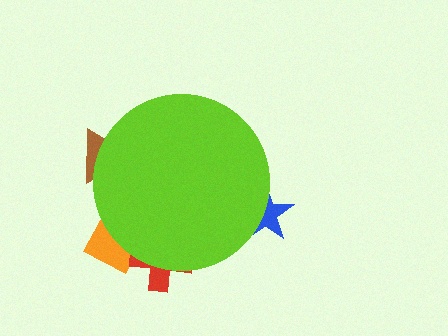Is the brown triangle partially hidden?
Yes, the brown triangle is partially hidden behind the lime circle.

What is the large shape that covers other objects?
A lime circle.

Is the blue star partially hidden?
Yes, the blue star is partially hidden behind the lime circle.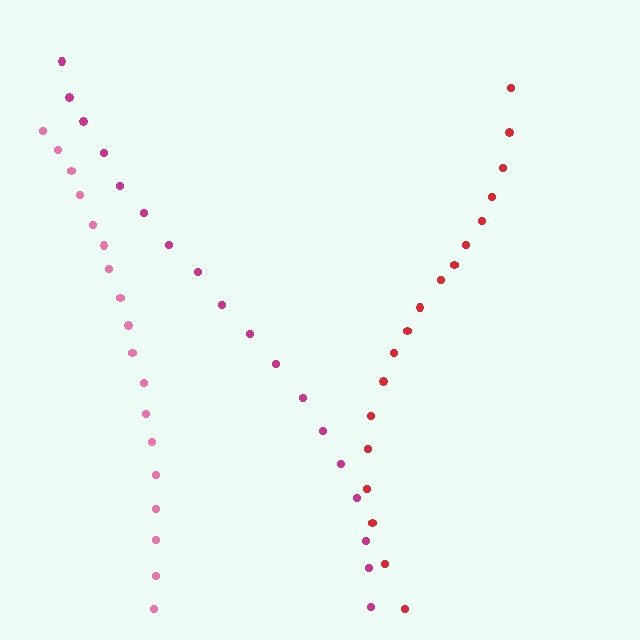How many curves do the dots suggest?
There are 3 distinct paths.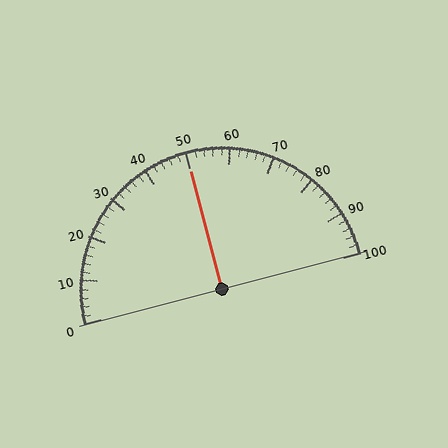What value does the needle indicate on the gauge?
The needle indicates approximately 50.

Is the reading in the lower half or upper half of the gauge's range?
The reading is in the upper half of the range (0 to 100).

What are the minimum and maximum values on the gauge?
The gauge ranges from 0 to 100.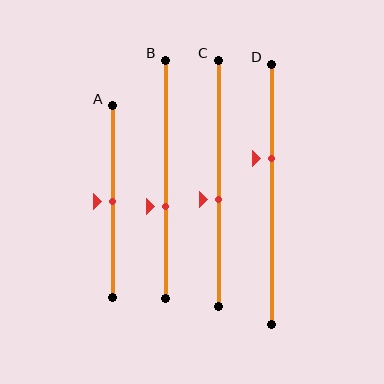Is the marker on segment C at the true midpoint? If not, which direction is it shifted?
No, the marker on segment C is shifted downward by about 6% of the segment length.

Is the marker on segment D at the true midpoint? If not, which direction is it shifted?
No, the marker on segment D is shifted upward by about 14% of the segment length.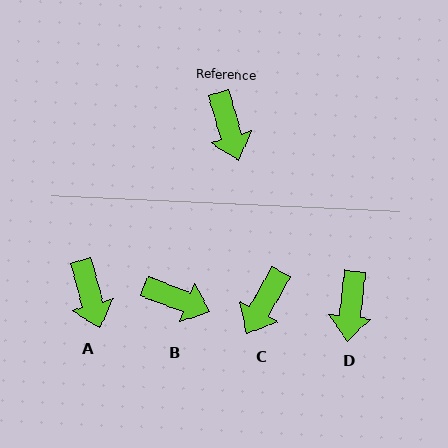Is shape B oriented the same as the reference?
No, it is off by about 52 degrees.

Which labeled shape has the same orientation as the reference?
A.